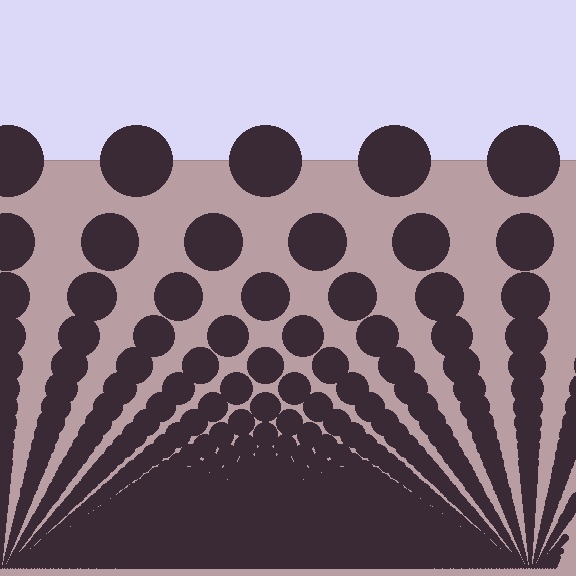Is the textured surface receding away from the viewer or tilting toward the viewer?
The surface appears to tilt toward the viewer. Texture elements get larger and sparser toward the top.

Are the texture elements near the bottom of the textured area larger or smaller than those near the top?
Smaller. The gradient is inverted — elements near the bottom are smaller and denser.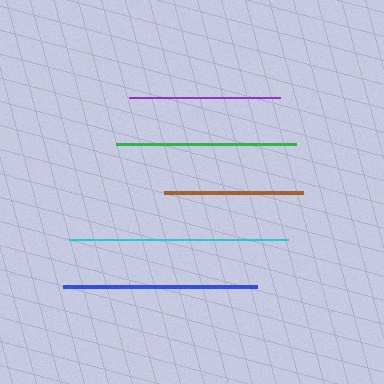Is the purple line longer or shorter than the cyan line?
The cyan line is longer than the purple line.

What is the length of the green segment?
The green segment is approximately 180 pixels long.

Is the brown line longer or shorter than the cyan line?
The cyan line is longer than the brown line.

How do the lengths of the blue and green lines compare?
The blue and green lines are approximately the same length.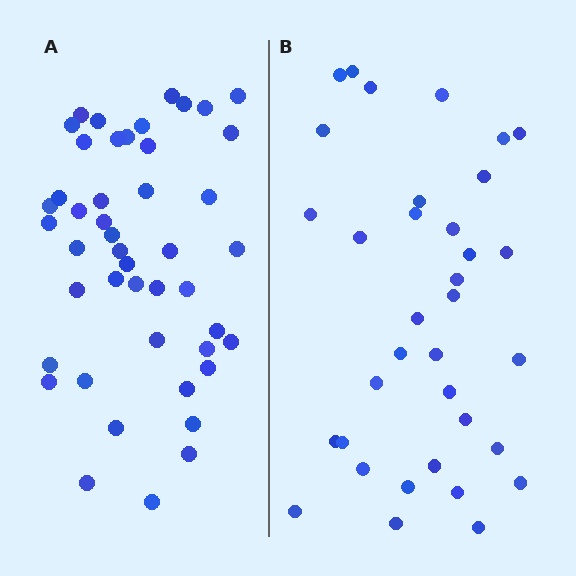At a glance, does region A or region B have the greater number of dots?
Region A (the left region) has more dots.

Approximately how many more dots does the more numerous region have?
Region A has roughly 12 or so more dots than region B.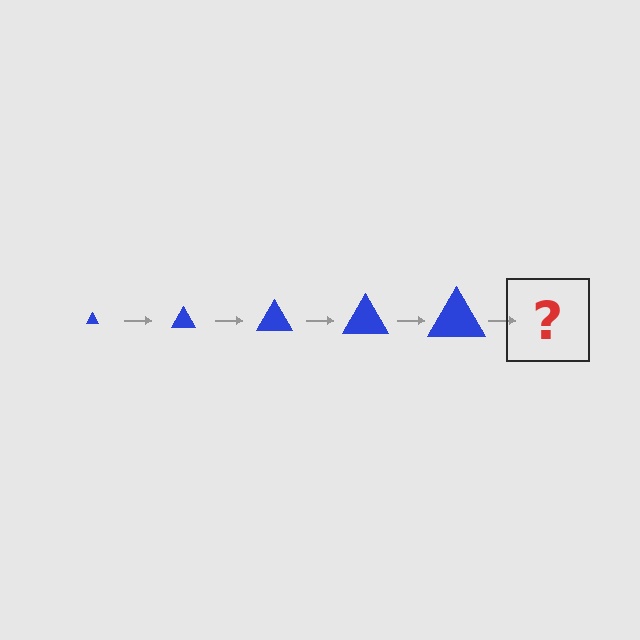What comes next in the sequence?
The next element should be a blue triangle, larger than the previous one.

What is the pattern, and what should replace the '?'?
The pattern is that the triangle gets progressively larger each step. The '?' should be a blue triangle, larger than the previous one.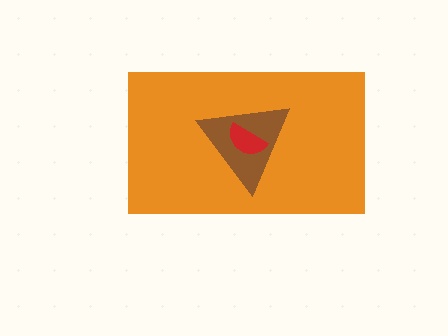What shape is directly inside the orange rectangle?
The brown triangle.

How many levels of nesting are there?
3.